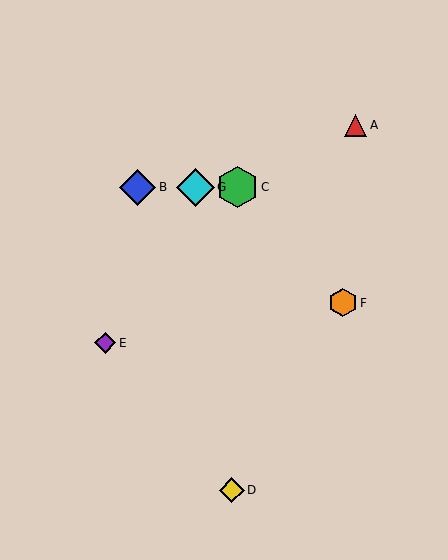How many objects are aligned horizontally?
3 objects (B, C, G) are aligned horizontally.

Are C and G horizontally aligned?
Yes, both are at y≈187.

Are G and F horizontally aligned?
No, G is at y≈187 and F is at y≈303.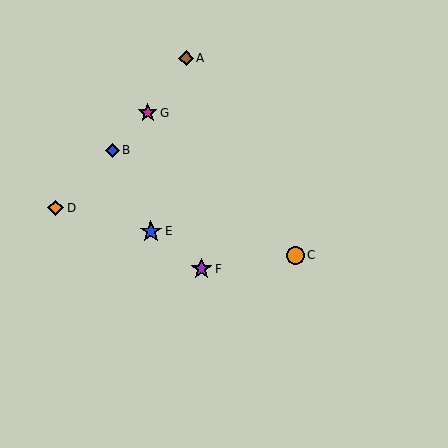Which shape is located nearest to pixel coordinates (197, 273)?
The purple star (labeled F) at (201, 269) is nearest to that location.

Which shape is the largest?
The blue star (labeled E) is the largest.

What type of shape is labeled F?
Shape F is a purple star.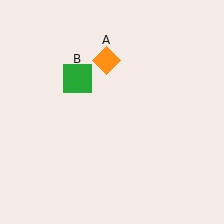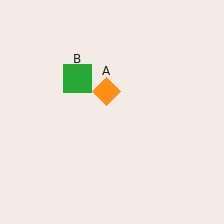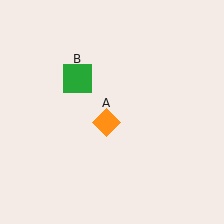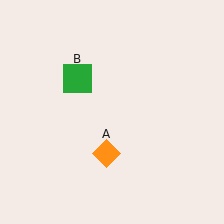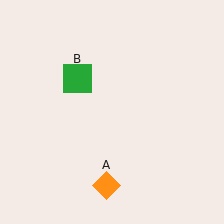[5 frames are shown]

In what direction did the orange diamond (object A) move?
The orange diamond (object A) moved down.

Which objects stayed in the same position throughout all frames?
Green square (object B) remained stationary.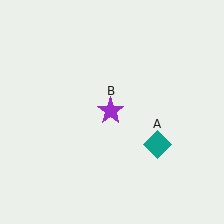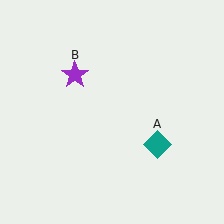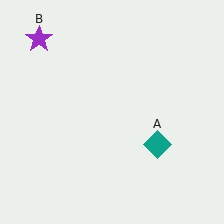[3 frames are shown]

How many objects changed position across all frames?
1 object changed position: purple star (object B).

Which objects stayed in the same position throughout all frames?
Teal diamond (object A) remained stationary.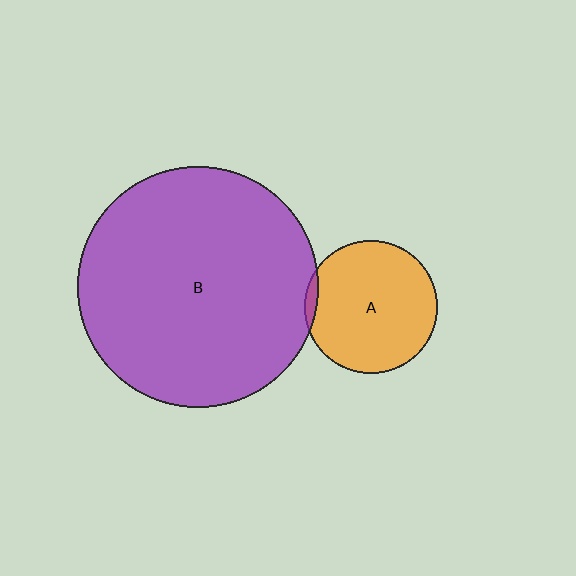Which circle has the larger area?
Circle B (purple).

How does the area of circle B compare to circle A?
Approximately 3.3 times.